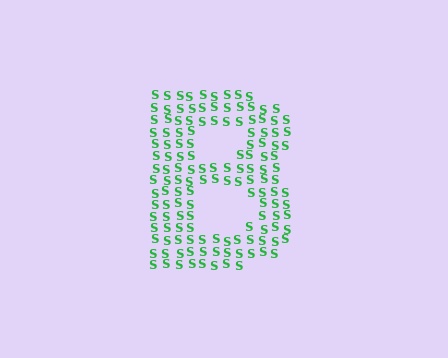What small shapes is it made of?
It is made of small letter S's.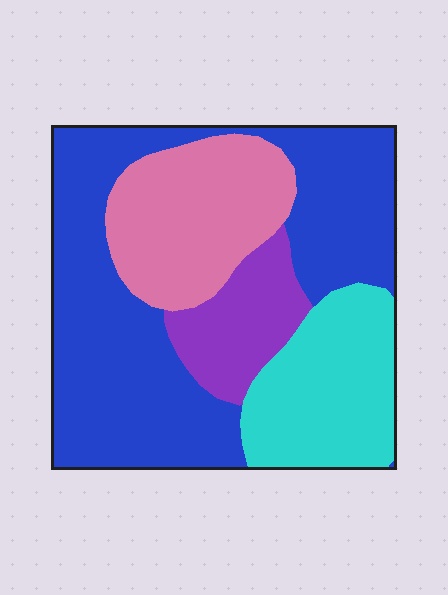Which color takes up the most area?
Blue, at roughly 50%.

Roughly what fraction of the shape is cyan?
Cyan takes up about one fifth (1/5) of the shape.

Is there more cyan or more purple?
Cyan.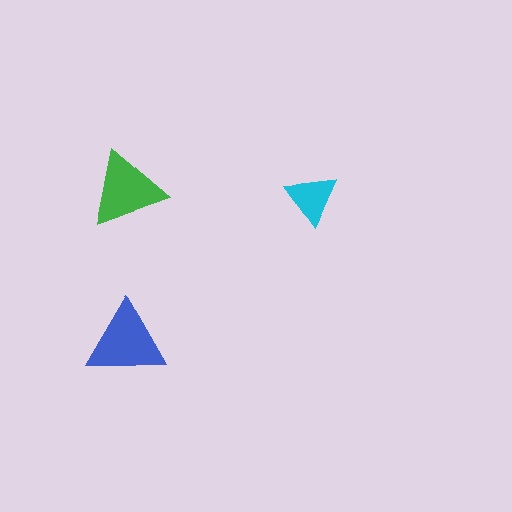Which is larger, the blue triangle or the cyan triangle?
The blue one.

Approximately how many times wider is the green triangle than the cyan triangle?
About 1.5 times wider.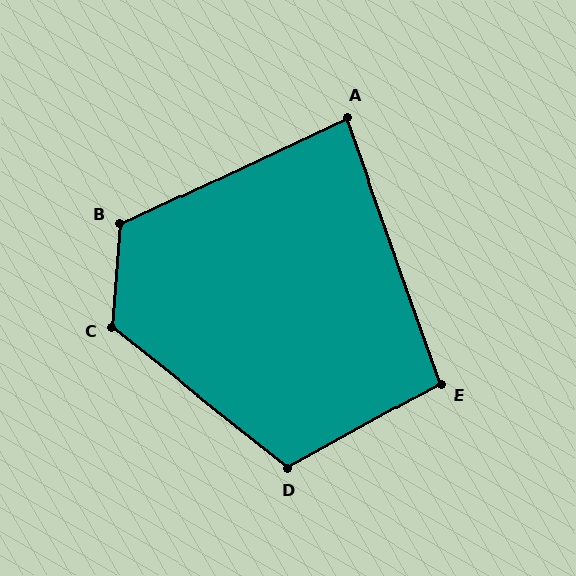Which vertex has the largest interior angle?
C, at approximately 125 degrees.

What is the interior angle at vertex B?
Approximately 119 degrees (obtuse).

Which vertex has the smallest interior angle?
A, at approximately 84 degrees.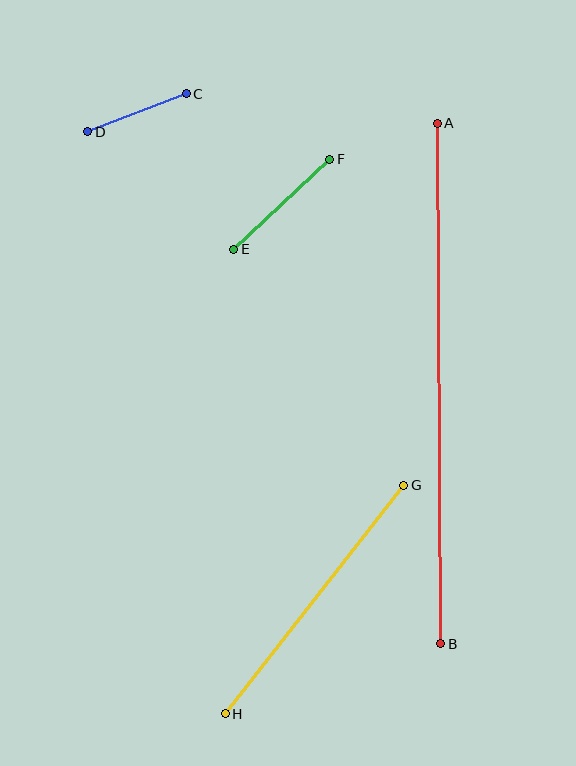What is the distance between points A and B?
The distance is approximately 521 pixels.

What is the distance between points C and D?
The distance is approximately 105 pixels.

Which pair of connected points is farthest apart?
Points A and B are farthest apart.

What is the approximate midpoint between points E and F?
The midpoint is at approximately (282, 204) pixels.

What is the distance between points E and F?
The distance is approximately 132 pixels.